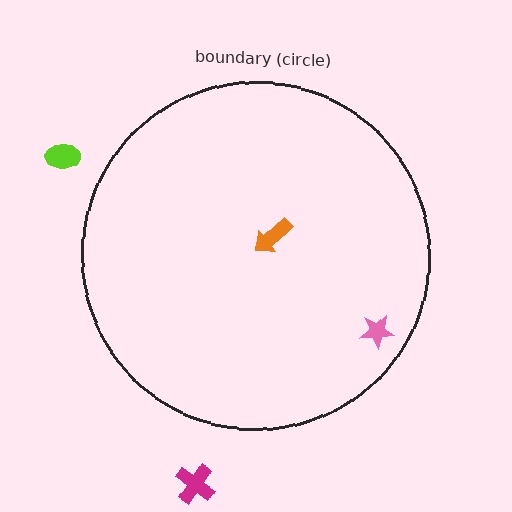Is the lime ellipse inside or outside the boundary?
Outside.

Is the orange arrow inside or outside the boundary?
Inside.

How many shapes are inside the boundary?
2 inside, 2 outside.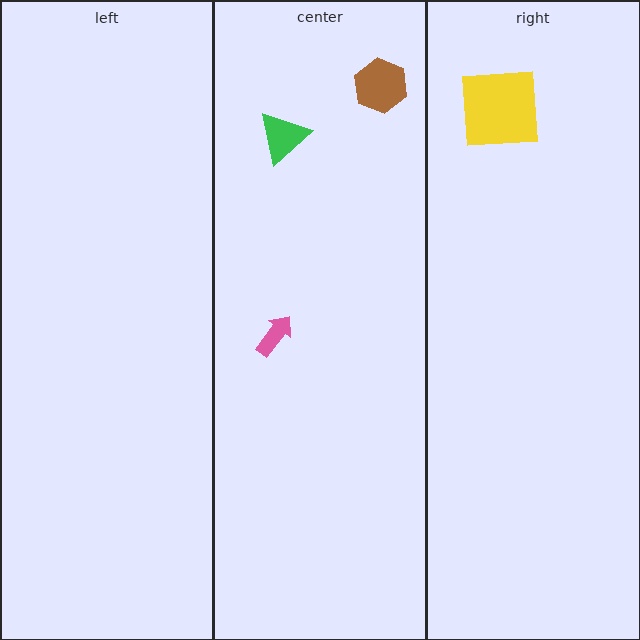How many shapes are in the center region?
3.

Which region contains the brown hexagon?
The center region.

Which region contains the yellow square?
The right region.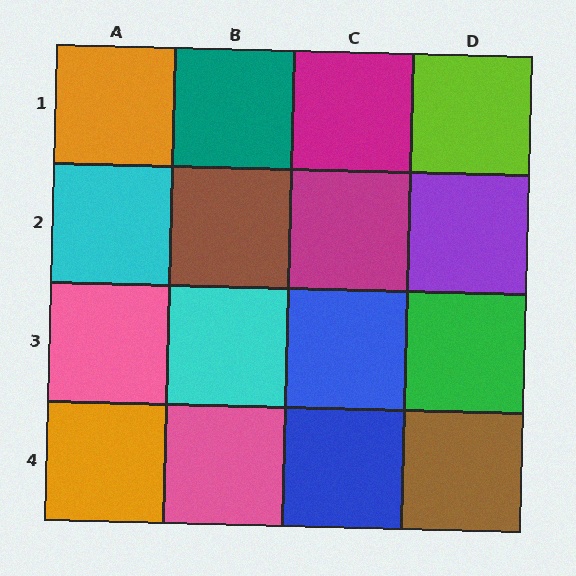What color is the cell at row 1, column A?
Orange.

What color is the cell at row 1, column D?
Lime.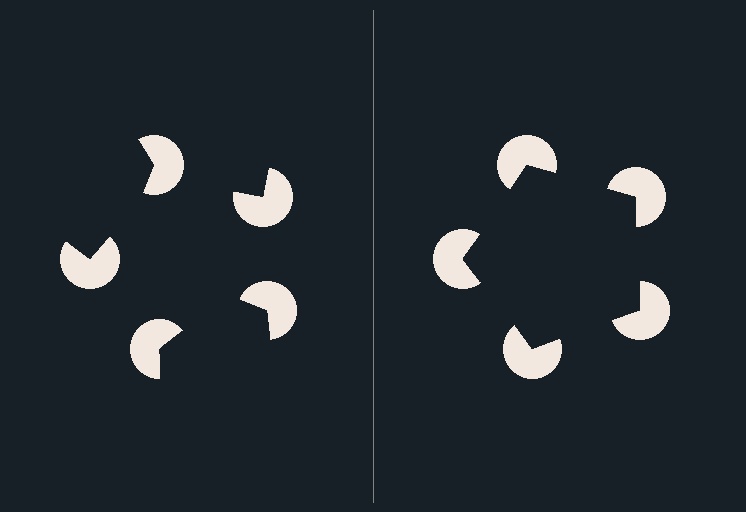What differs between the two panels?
The pac-man discs are positioned identically on both sides; only the wedge orientations differ. On the right they align to a pentagon; on the left they are misaligned.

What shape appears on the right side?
An illusory pentagon.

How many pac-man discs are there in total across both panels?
10 — 5 on each side.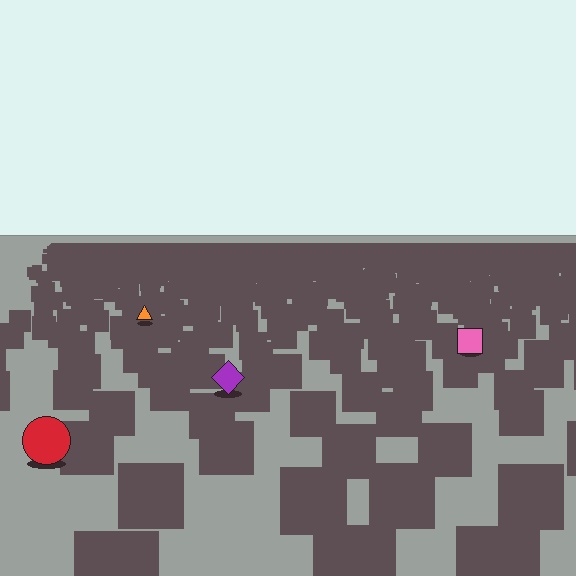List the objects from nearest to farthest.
From nearest to farthest: the red circle, the purple diamond, the pink square, the orange triangle.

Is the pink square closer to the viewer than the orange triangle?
Yes. The pink square is closer — you can tell from the texture gradient: the ground texture is coarser near it.